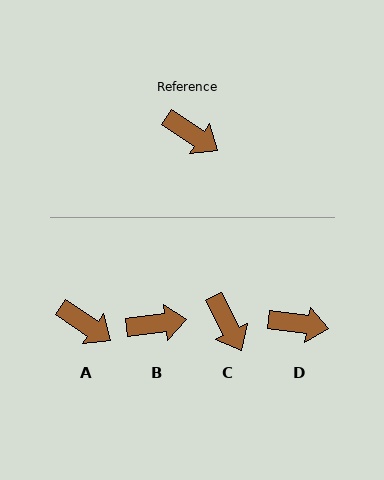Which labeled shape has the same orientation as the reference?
A.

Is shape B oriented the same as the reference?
No, it is off by about 42 degrees.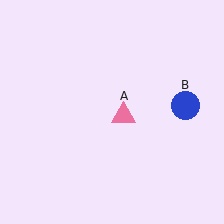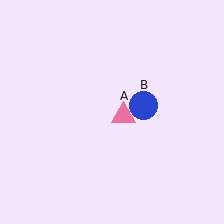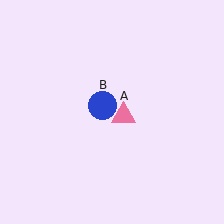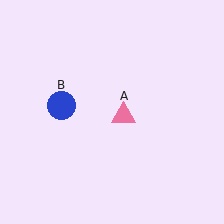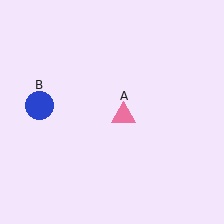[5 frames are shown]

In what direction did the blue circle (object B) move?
The blue circle (object B) moved left.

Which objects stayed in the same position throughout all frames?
Pink triangle (object A) remained stationary.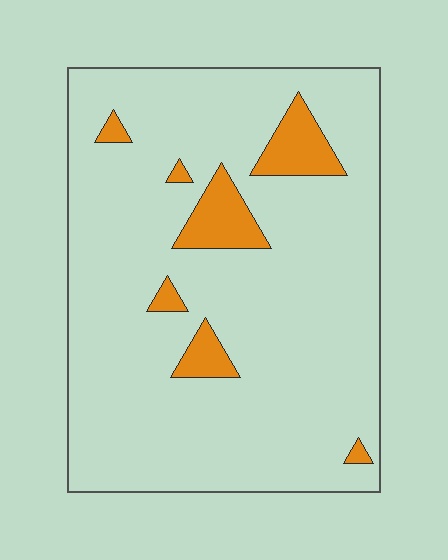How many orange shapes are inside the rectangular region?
7.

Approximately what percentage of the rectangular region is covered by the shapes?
Approximately 10%.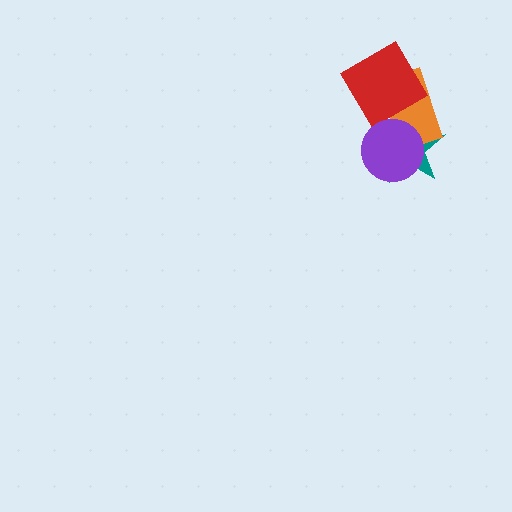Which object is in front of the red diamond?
The purple circle is in front of the red diamond.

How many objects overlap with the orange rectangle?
3 objects overlap with the orange rectangle.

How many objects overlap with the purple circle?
3 objects overlap with the purple circle.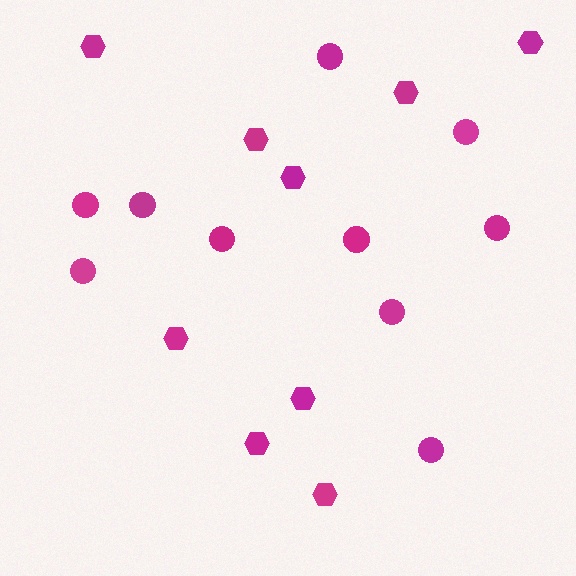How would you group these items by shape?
There are 2 groups: one group of circles (10) and one group of hexagons (9).